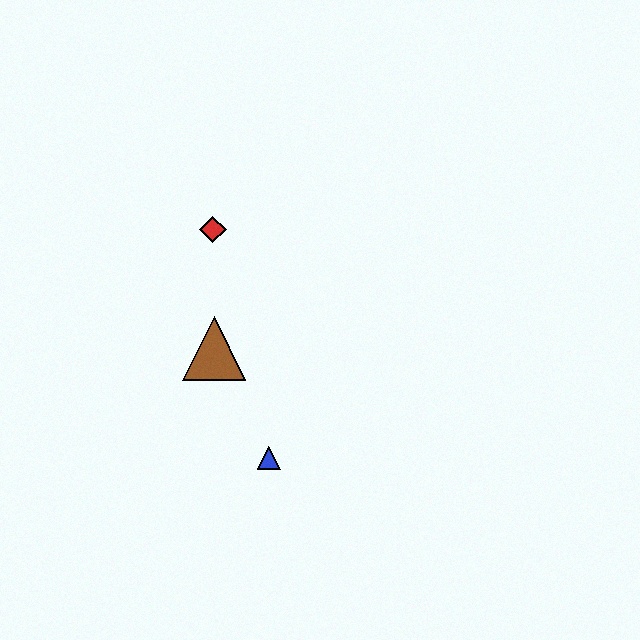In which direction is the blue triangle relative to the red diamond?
The blue triangle is below the red diamond.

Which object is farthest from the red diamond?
The blue triangle is farthest from the red diamond.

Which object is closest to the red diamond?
The brown triangle is closest to the red diamond.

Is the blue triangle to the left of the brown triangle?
No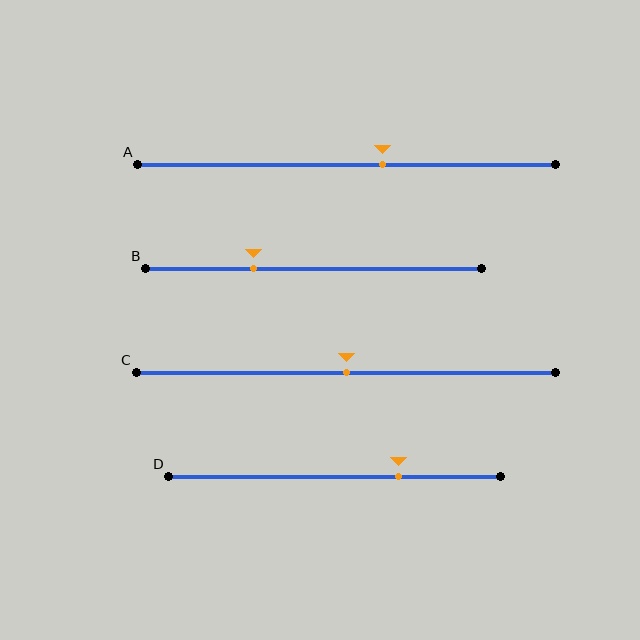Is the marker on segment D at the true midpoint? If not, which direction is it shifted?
No, the marker on segment D is shifted to the right by about 19% of the segment length.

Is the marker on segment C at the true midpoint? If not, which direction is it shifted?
Yes, the marker on segment C is at the true midpoint.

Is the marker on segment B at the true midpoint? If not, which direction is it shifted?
No, the marker on segment B is shifted to the left by about 18% of the segment length.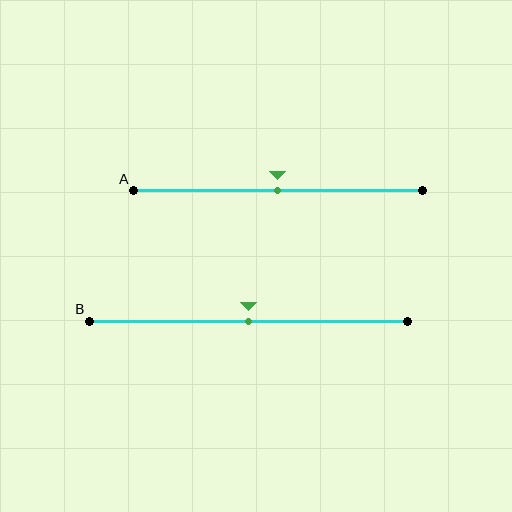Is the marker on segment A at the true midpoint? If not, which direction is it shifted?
Yes, the marker on segment A is at the true midpoint.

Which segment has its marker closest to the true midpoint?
Segment A has its marker closest to the true midpoint.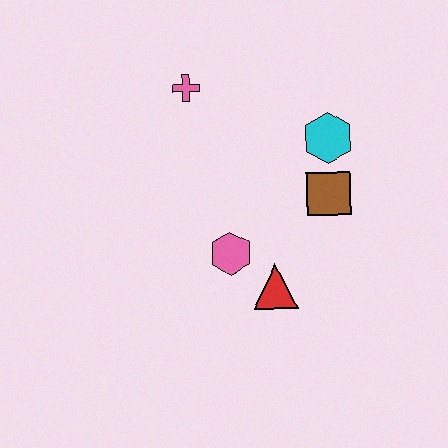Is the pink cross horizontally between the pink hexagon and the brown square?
No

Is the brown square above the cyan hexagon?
No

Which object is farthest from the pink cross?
The red triangle is farthest from the pink cross.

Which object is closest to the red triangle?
The pink hexagon is closest to the red triangle.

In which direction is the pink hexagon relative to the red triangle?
The pink hexagon is to the left of the red triangle.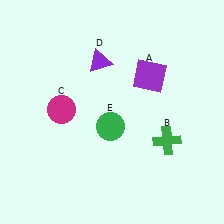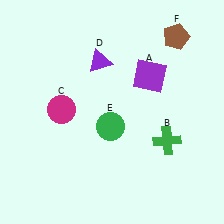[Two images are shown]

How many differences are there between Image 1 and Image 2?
There is 1 difference between the two images.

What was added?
A brown pentagon (F) was added in Image 2.